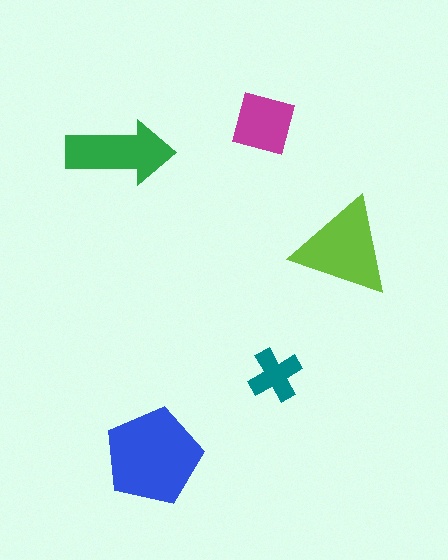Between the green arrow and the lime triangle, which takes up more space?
The lime triangle.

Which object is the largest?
The blue pentagon.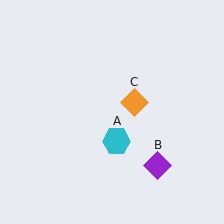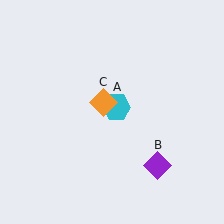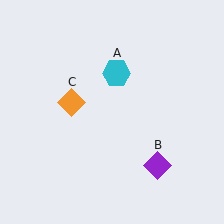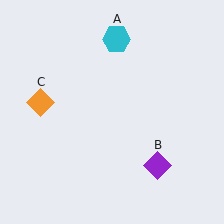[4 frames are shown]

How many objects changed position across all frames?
2 objects changed position: cyan hexagon (object A), orange diamond (object C).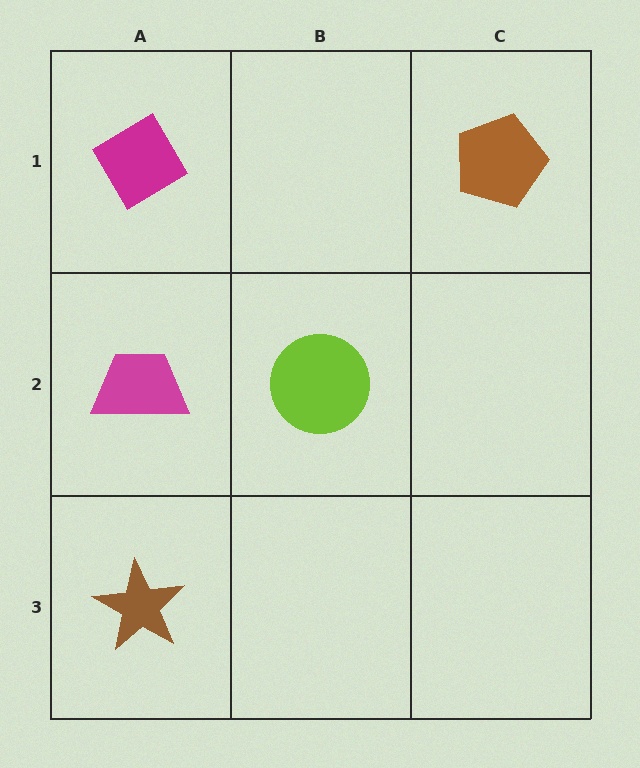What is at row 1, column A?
A magenta diamond.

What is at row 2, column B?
A lime circle.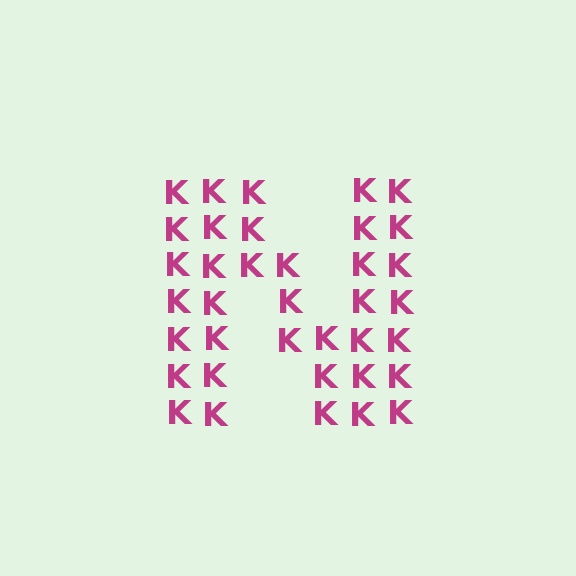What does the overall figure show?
The overall figure shows the letter N.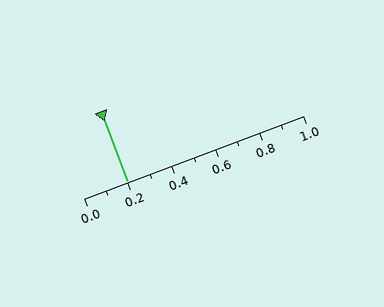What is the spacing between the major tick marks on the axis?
The major ticks are spaced 0.2 apart.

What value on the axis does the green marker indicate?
The marker indicates approximately 0.2.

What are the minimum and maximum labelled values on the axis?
The axis runs from 0.0 to 1.0.